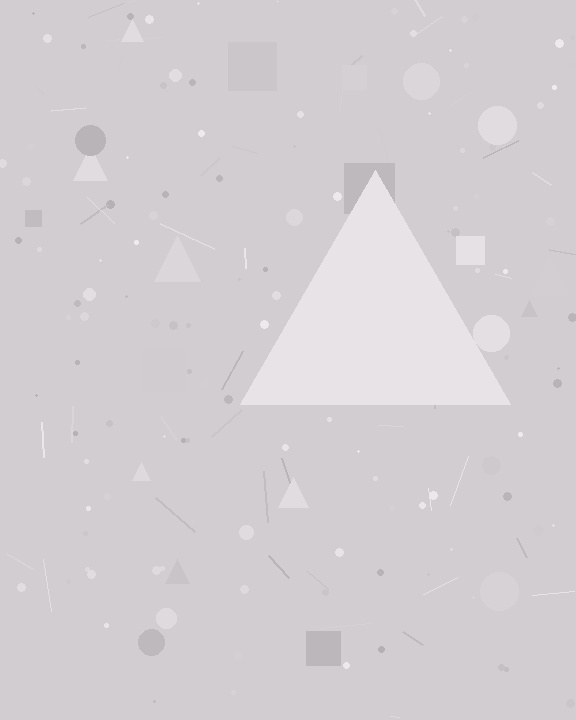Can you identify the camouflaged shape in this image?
The camouflaged shape is a triangle.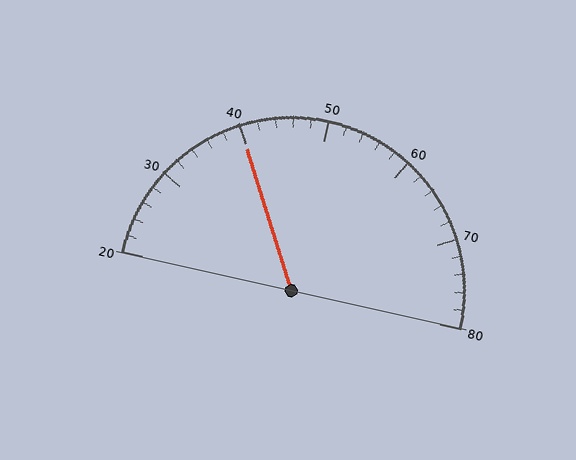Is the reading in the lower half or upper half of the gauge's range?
The reading is in the lower half of the range (20 to 80).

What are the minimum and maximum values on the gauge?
The gauge ranges from 20 to 80.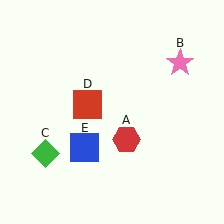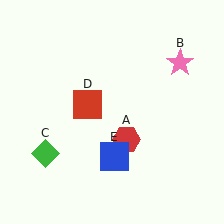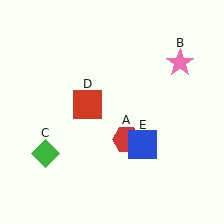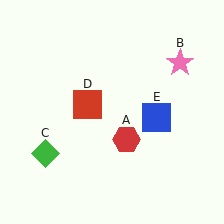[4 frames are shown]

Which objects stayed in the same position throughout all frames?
Red hexagon (object A) and pink star (object B) and green diamond (object C) and red square (object D) remained stationary.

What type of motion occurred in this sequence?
The blue square (object E) rotated counterclockwise around the center of the scene.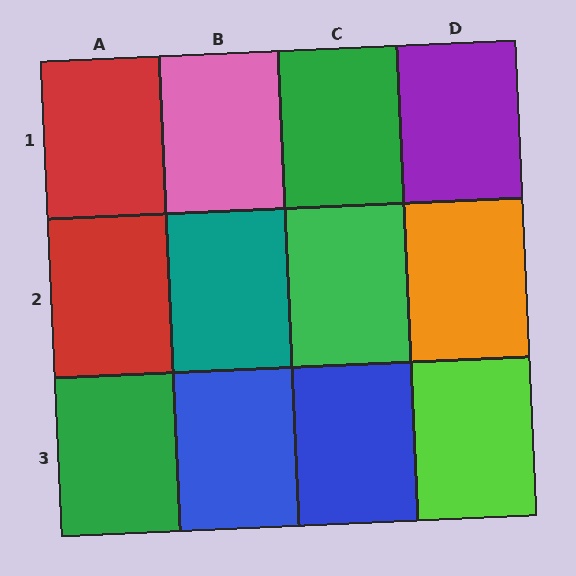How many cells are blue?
2 cells are blue.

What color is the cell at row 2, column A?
Red.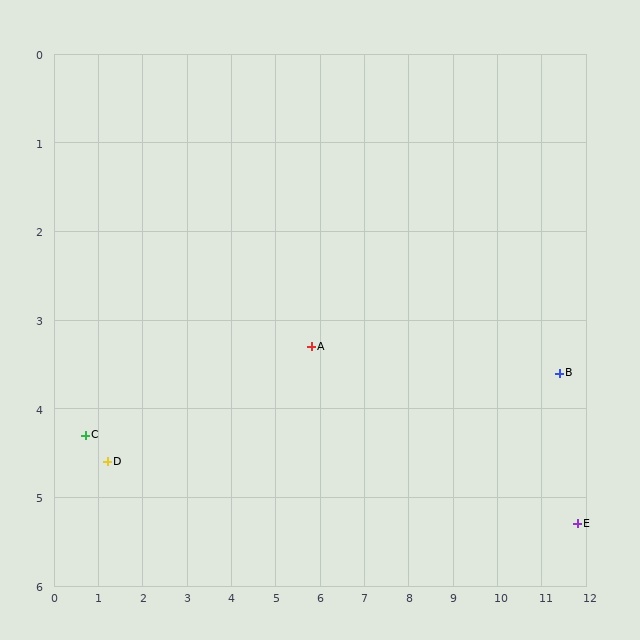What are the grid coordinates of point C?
Point C is at approximately (0.7, 4.3).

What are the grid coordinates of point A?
Point A is at approximately (5.8, 3.3).